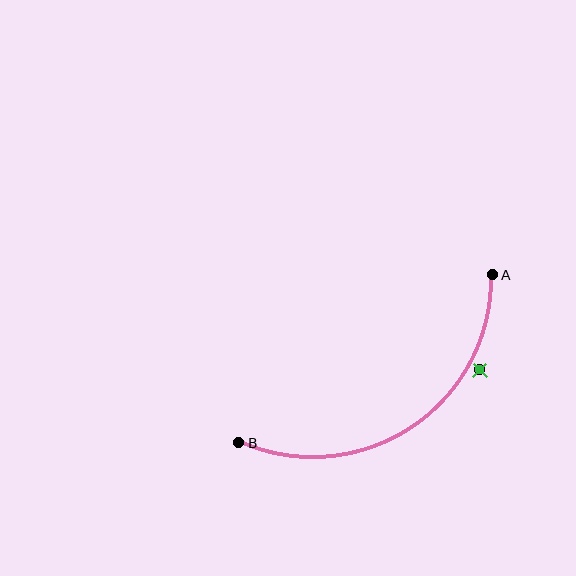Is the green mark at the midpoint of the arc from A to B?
No — the green mark does not lie on the arc at all. It sits slightly outside the curve.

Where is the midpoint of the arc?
The arc midpoint is the point on the curve farthest from the straight line joining A and B. It sits below that line.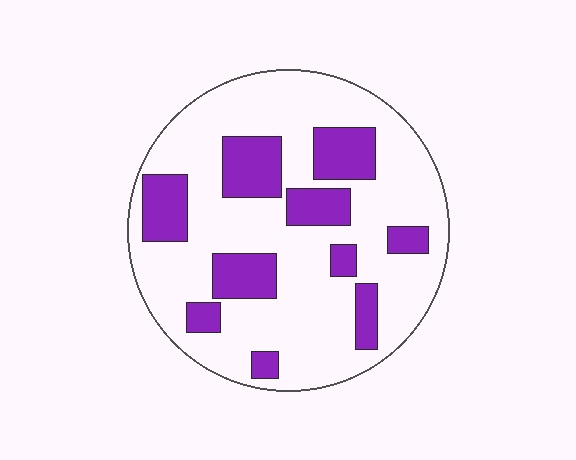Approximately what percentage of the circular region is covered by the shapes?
Approximately 25%.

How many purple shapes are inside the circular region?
10.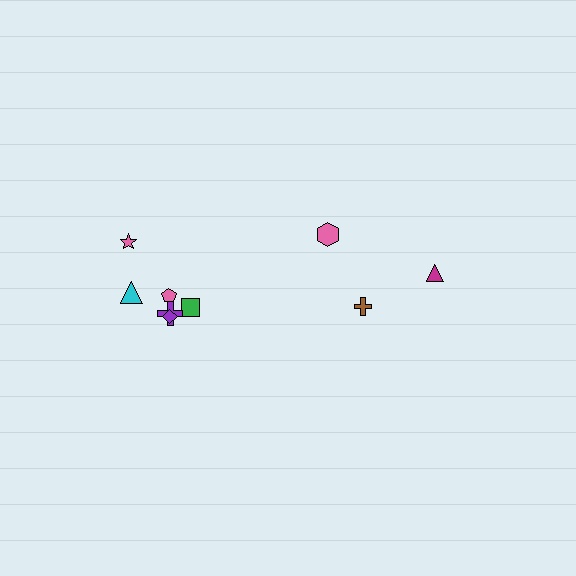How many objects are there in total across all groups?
There are 9 objects.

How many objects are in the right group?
There are 3 objects.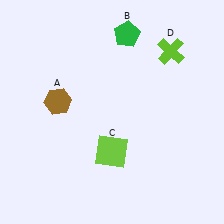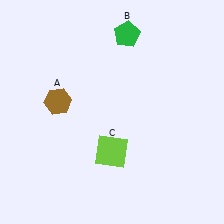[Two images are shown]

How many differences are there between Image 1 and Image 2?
There is 1 difference between the two images.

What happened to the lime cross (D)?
The lime cross (D) was removed in Image 2. It was in the top-right area of Image 1.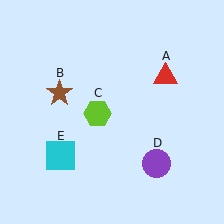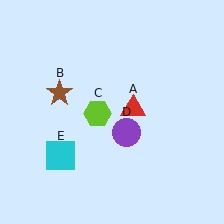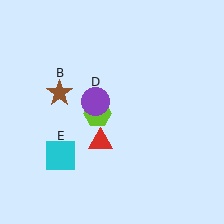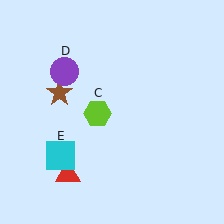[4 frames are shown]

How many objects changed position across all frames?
2 objects changed position: red triangle (object A), purple circle (object D).